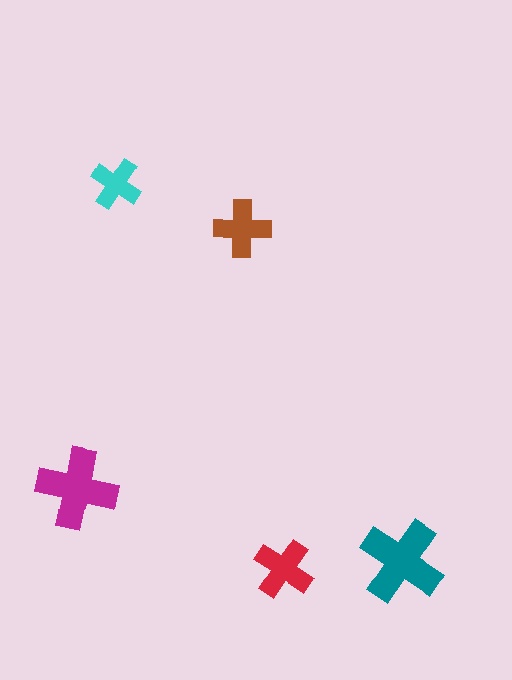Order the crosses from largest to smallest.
the teal one, the magenta one, the red one, the brown one, the cyan one.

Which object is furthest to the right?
The teal cross is rightmost.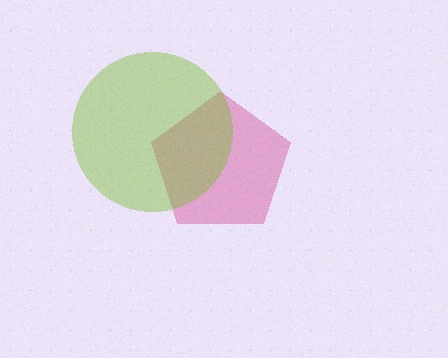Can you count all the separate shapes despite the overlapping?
Yes, there are 2 separate shapes.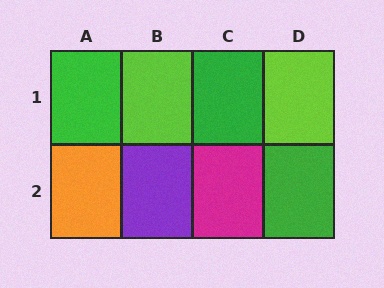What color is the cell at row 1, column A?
Green.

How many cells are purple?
1 cell is purple.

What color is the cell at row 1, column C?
Green.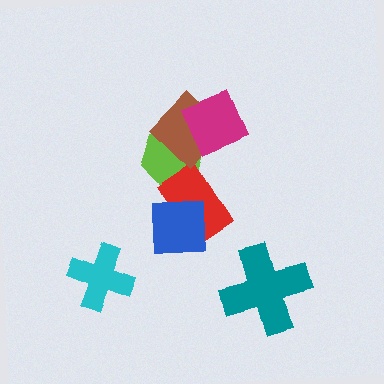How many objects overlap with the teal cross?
0 objects overlap with the teal cross.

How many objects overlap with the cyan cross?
0 objects overlap with the cyan cross.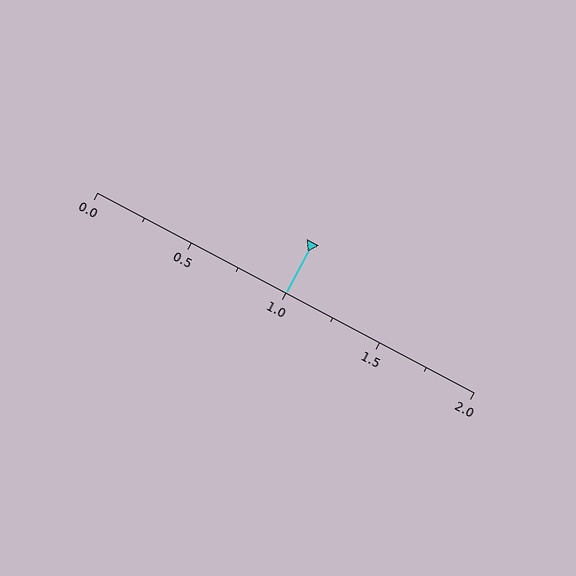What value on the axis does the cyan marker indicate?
The marker indicates approximately 1.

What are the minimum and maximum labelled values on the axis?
The axis runs from 0.0 to 2.0.